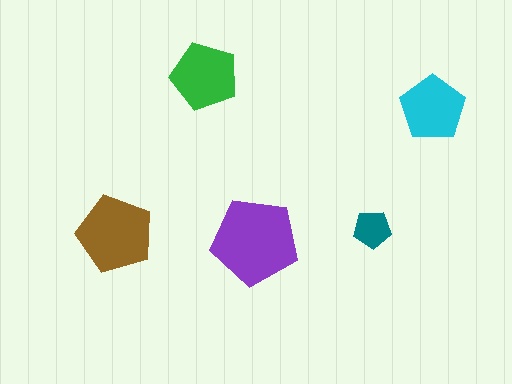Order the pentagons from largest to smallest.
the purple one, the brown one, the green one, the cyan one, the teal one.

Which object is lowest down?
The purple pentagon is bottommost.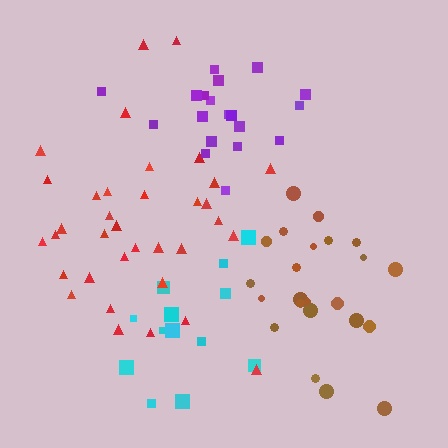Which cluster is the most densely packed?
Brown.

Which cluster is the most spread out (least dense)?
Cyan.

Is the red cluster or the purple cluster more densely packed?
Purple.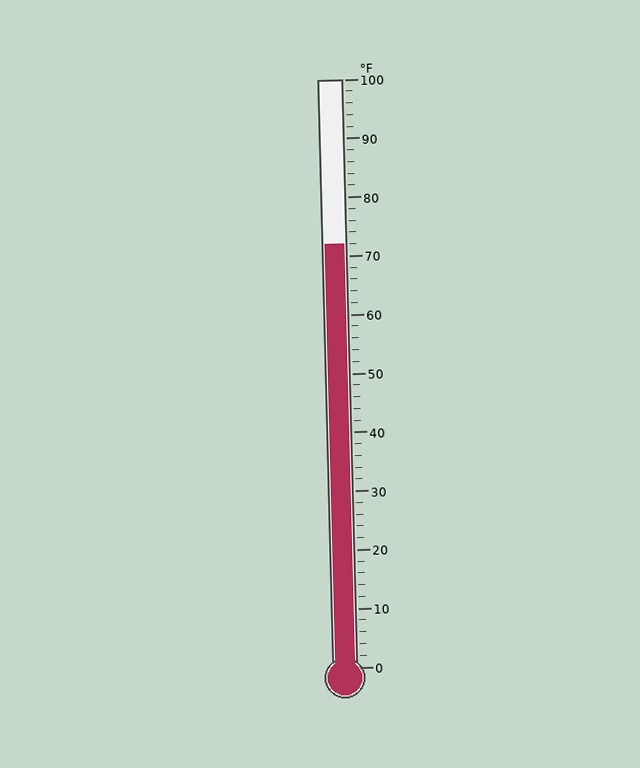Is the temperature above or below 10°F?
The temperature is above 10°F.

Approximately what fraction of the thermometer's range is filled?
The thermometer is filled to approximately 70% of its range.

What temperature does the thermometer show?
The thermometer shows approximately 72°F.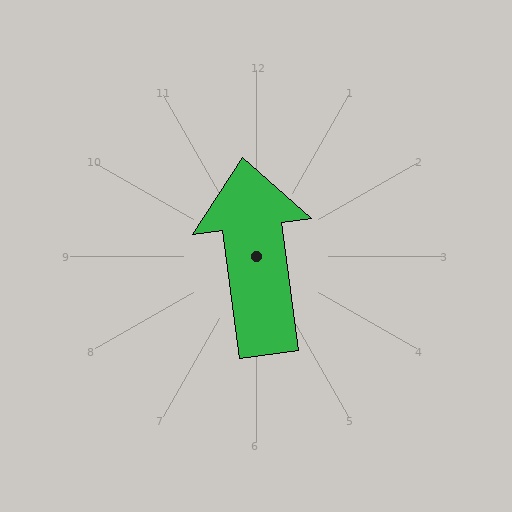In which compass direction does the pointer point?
North.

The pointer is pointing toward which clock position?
Roughly 12 o'clock.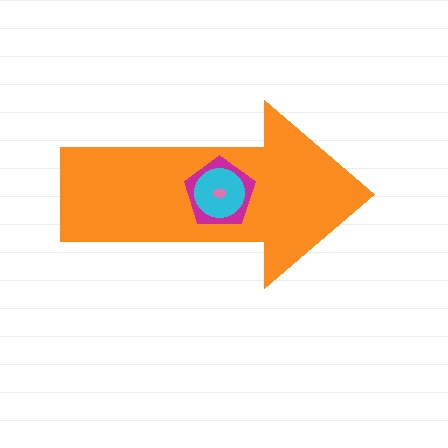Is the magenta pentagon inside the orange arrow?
Yes.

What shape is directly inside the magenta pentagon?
The cyan circle.